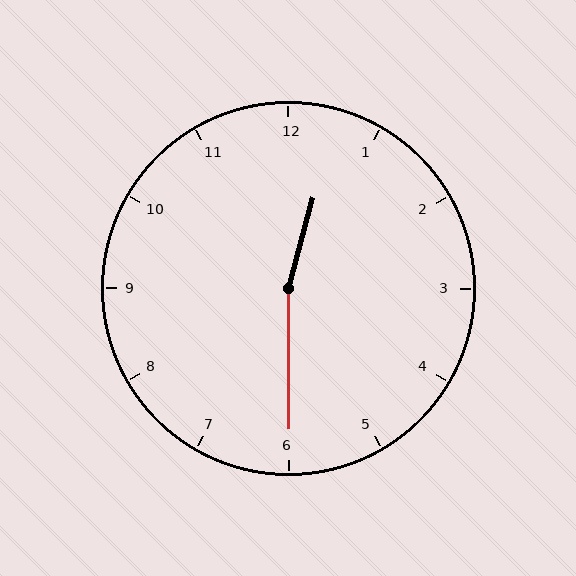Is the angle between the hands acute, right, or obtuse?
It is obtuse.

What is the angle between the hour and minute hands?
Approximately 165 degrees.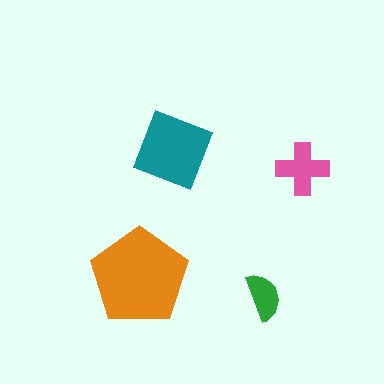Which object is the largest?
The orange pentagon.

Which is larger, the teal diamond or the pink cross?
The teal diamond.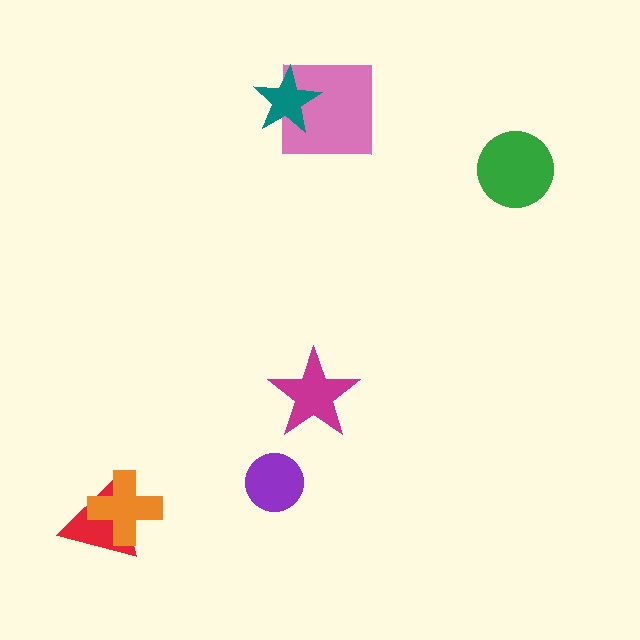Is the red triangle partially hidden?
Yes, it is partially covered by another shape.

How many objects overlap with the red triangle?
1 object overlaps with the red triangle.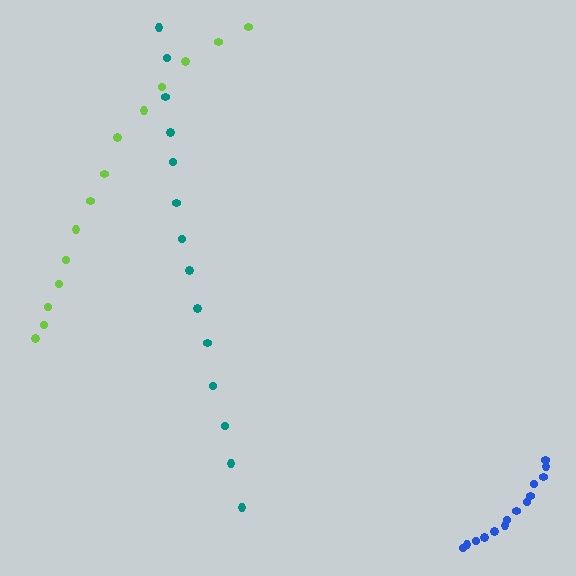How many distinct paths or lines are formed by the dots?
There are 3 distinct paths.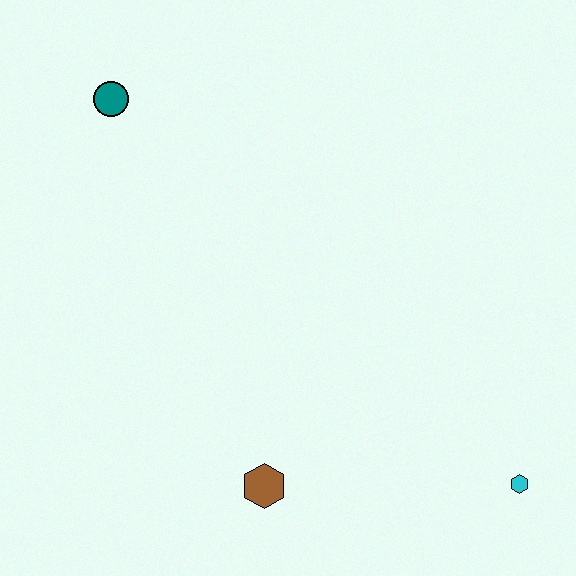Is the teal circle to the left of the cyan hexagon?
Yes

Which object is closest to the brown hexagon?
The cyan hexagon is closest to the brown hexagon.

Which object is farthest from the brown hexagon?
The teal circle is farthest from the brown hexagon.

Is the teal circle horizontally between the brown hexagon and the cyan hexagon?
No